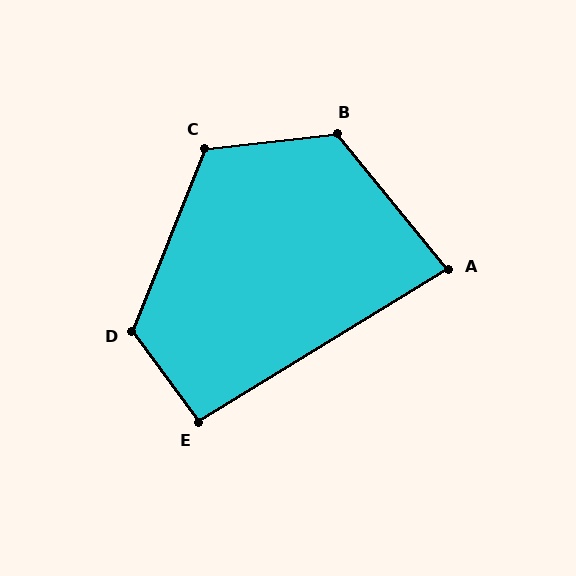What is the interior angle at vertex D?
Approximately 122 degrees (obtuse).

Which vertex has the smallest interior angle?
A, at approximately 82 degrees.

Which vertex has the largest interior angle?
B, at approximately 123 degrees.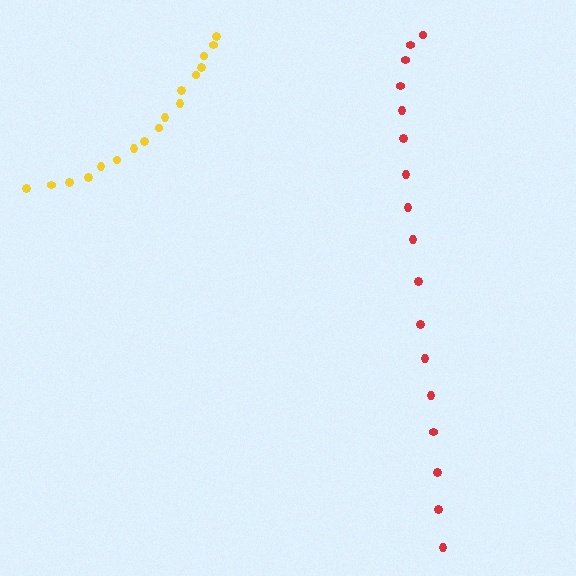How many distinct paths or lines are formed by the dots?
There are 2 distinct paths.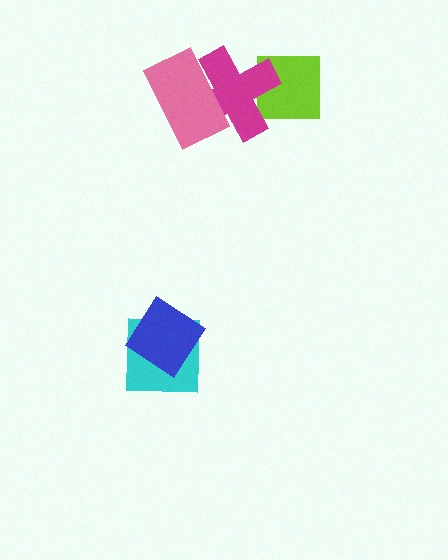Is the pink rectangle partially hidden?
No, no other shape covers it.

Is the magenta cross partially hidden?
Yes, it is partially covered by another shape.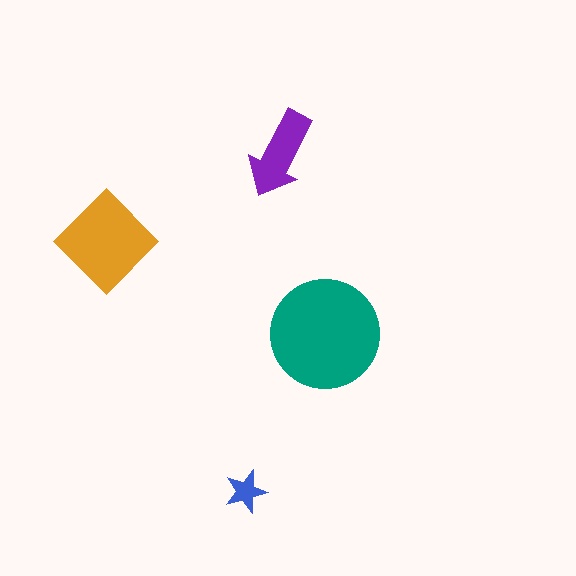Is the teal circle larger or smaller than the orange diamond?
Larger.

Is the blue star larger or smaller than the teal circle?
Smaller.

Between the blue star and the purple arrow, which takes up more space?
The purple arrow.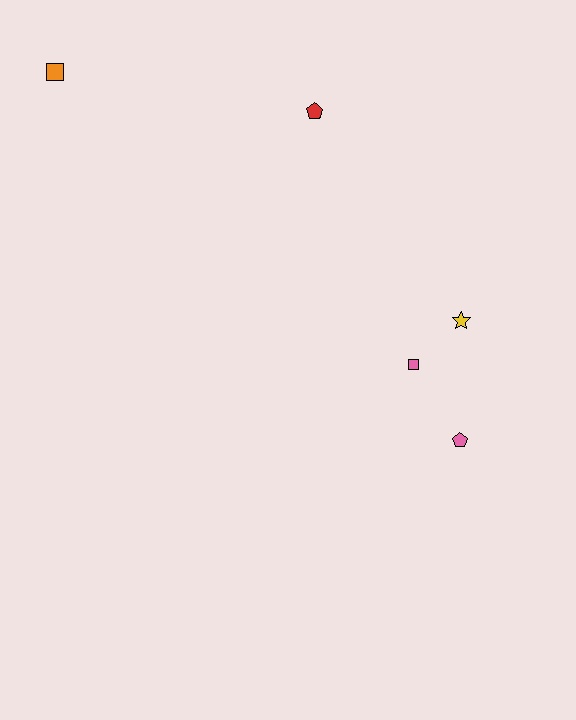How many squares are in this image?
There are 2 squares.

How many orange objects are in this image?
There is 1 orange object.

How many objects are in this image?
There are 5 objects.